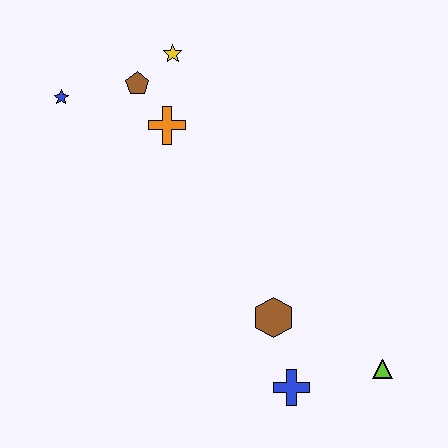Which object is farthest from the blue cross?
The blue star is farthest from the blue cross.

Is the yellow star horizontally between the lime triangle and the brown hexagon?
No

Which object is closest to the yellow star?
The brown pentagon is closest to the yellow star.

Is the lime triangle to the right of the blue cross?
Yes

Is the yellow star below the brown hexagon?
No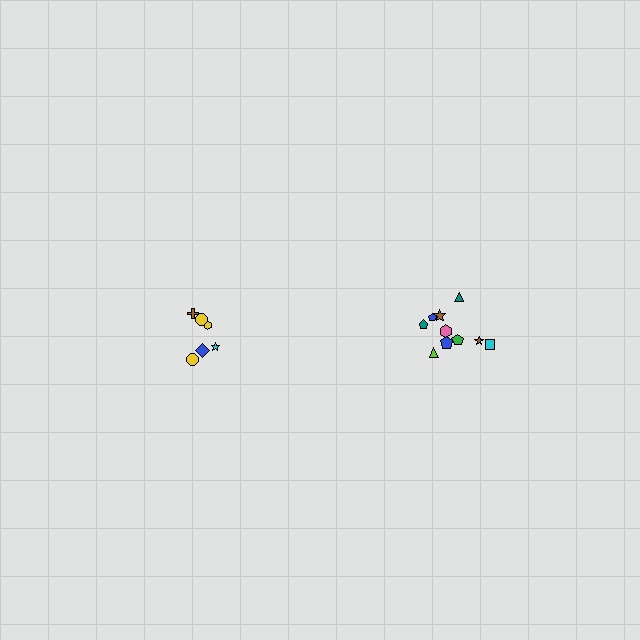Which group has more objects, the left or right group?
The right group.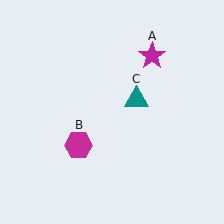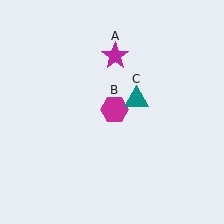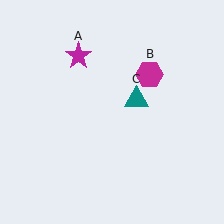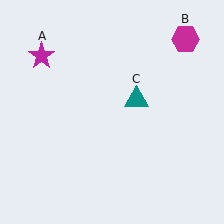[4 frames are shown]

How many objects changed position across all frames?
2 objects changed position: magenta star (object A), magenta hexagon (object B).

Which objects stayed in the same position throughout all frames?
Teal triangle (object C) remained stationary.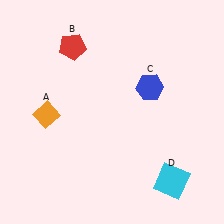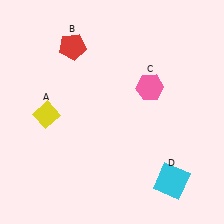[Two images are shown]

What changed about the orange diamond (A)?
In Image 1, A is orange. In Image 2, it changed to yellow.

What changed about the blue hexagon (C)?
In Image 1, C is blue. In Image 2, it changed to pink.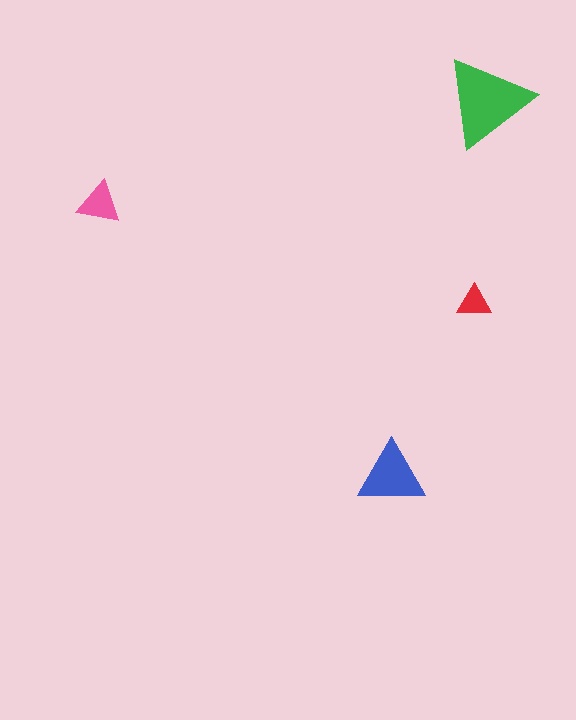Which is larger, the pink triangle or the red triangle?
The pink one.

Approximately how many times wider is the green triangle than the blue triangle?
About 1.5 times wider.